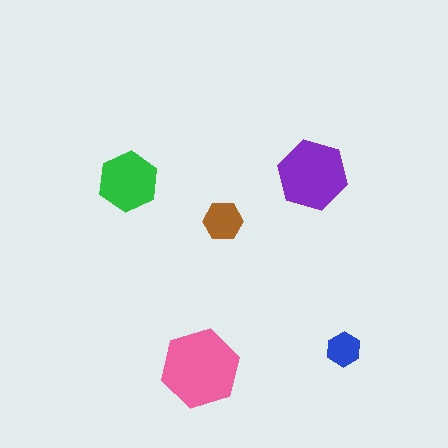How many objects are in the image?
There are 5 objects in the image.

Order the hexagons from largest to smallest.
the pink one, the purple one, the green one, the brown one, the blue one.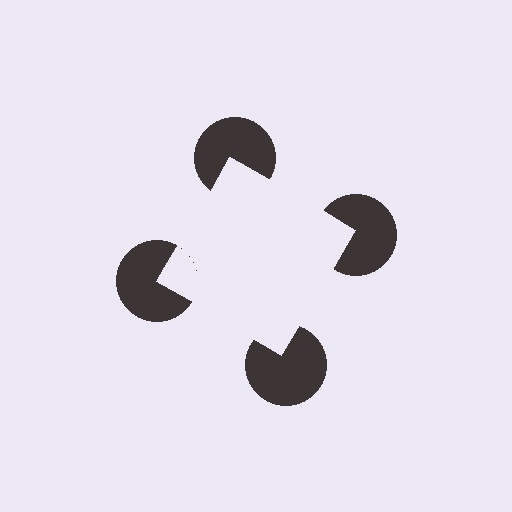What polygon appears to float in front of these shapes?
An illusory square — its edges are inferred from the aligned wedge cuts in the pac-man discs, not physically drawn.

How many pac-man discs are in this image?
There are 4 — one at each vertex of the illusory square.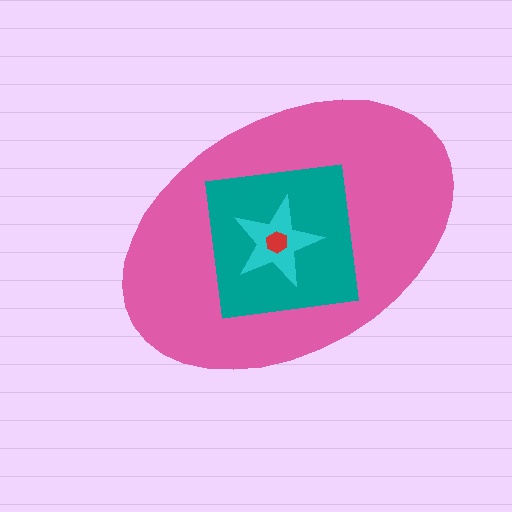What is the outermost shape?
The pink ellipse.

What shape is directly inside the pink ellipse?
The teal square.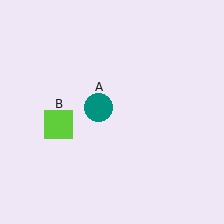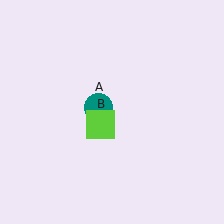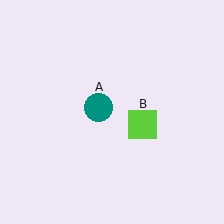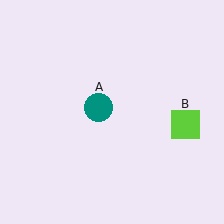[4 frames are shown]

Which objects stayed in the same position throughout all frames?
Teal circle (object A) remained stationary.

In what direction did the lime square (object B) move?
The lime square (object B) moved right.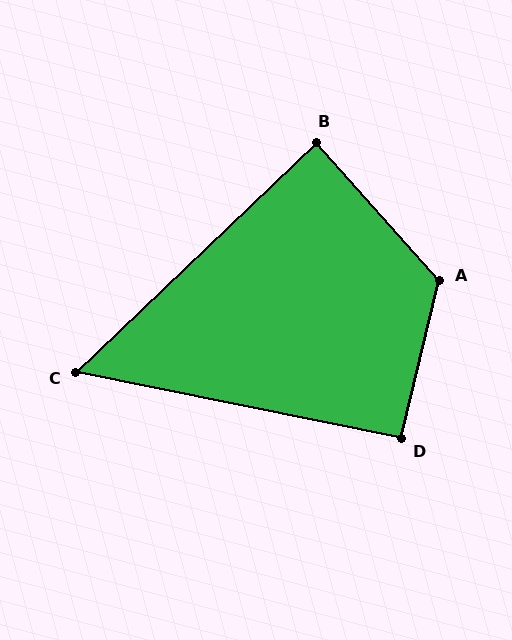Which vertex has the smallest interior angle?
C, at approximately 55 degrees.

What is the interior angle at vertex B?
Approximately 88 degrees (approximately right).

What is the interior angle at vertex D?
Approximately 92 degrees (approximately right).